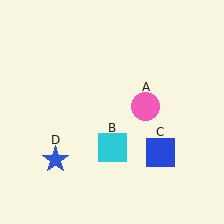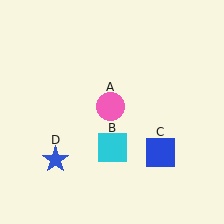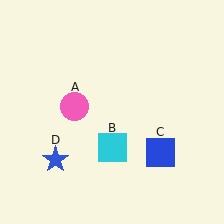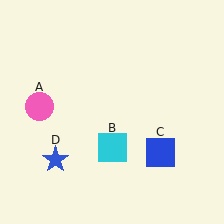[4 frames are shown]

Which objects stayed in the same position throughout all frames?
Cyan square (object B) and blue square (object C) and blue star (object D) remained stationary.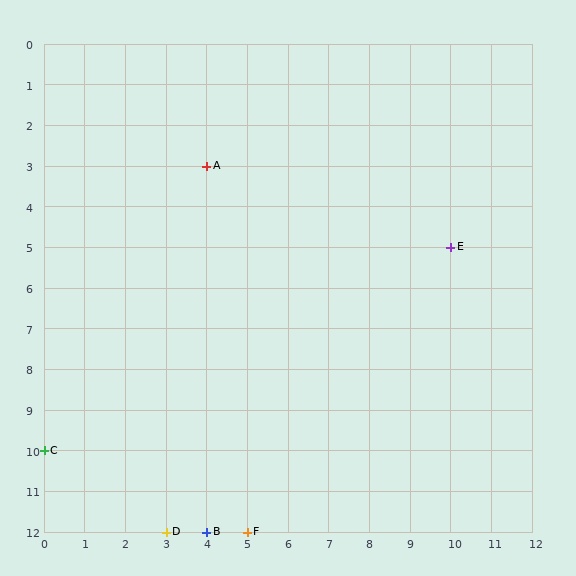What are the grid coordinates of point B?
Point B is at grid coordinates (4, 12).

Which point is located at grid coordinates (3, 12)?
Point D is at (3, 12).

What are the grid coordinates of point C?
Point C is at grid coordinates (0, 10).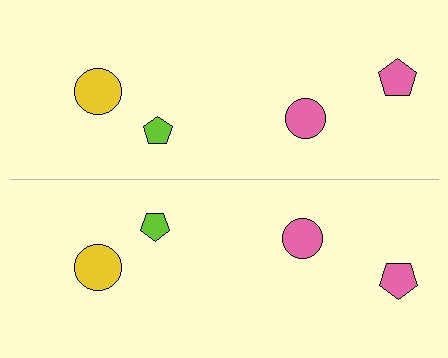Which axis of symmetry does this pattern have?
The pattern has a horizontal axis of symmetry running through the center of the image.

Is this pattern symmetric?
Yes, this pattern has bilateral (reflection) symmetry.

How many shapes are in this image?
There are 8 shapes in this image.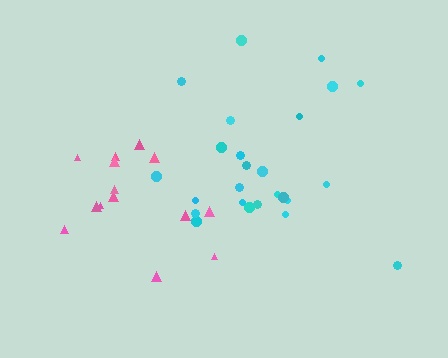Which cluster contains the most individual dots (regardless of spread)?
Cyan (25).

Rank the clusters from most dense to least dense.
pink, cyan.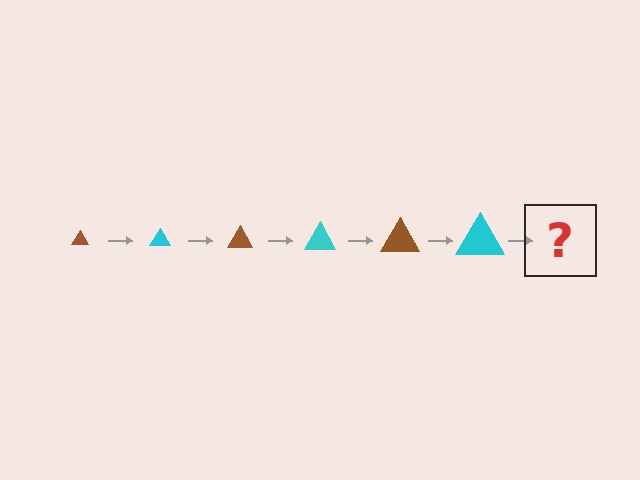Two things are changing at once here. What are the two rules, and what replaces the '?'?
The two rules are that the triangle grows larger each step and the color cycles through brown and cyan. The '?' should be a brown triangle, larger than the previous one.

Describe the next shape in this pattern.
It should be a brown triangle, larger than the previous one.